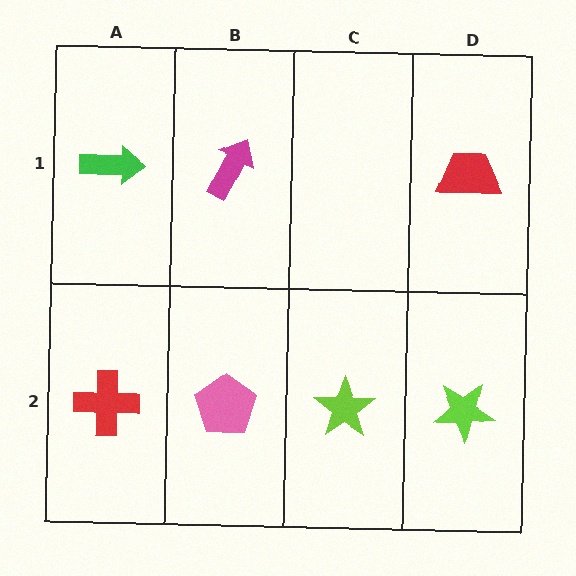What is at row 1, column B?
A magenta arrow.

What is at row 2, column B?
A pink pentagon.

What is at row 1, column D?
A red trapezoid.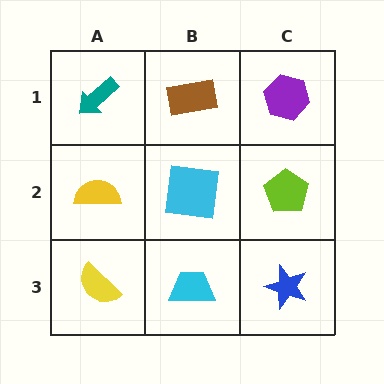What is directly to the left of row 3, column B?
A yellow semicircle.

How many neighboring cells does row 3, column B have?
3.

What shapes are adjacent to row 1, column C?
A lime pentagon (row 2, column C), a brown rectangle (row 1, column B).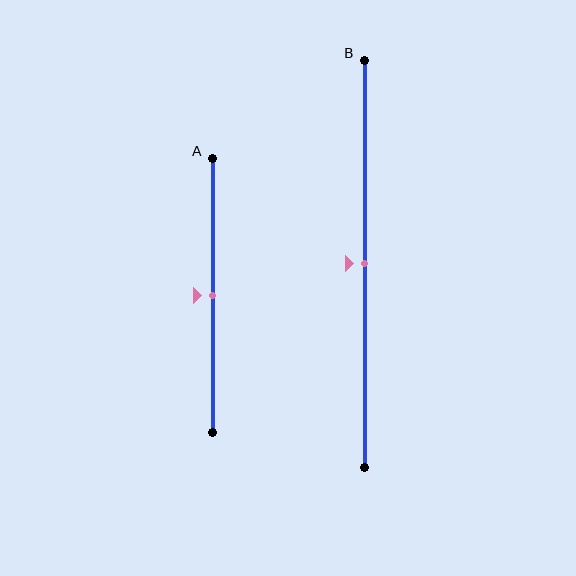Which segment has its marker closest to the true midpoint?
Segment A has its marker closest to the true midpoint.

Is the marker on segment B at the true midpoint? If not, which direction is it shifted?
Yes, the marker on segment B is at the true midpoint.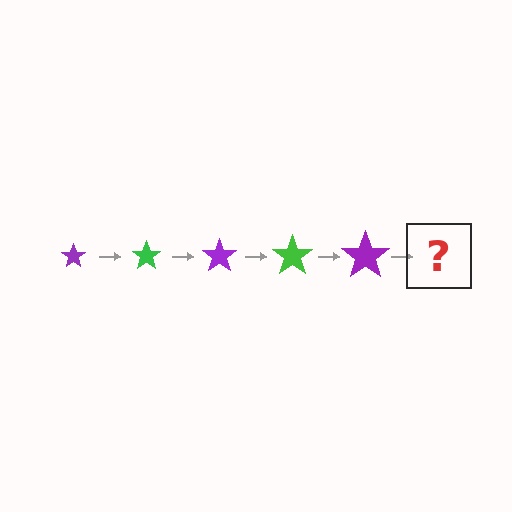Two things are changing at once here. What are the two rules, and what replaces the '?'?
The two rules are that the star grows larger each step and the color cycles through purple and green. The '?' should be a green star, larger than the previous one.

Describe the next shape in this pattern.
It should be a green star, larger than the previous one.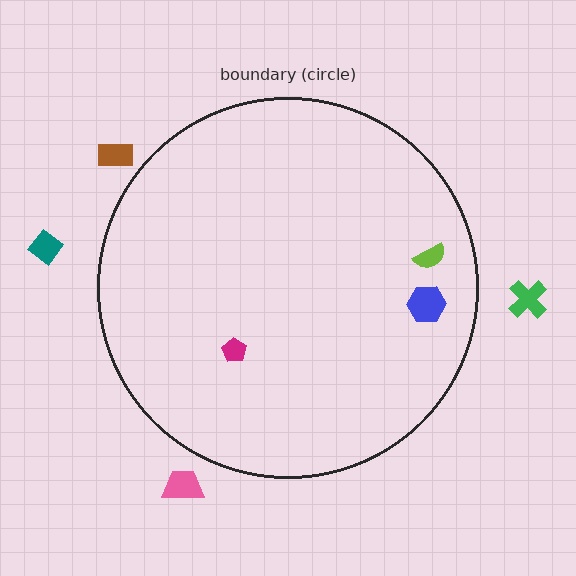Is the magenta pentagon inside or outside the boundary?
Inside.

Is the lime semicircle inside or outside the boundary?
Inside.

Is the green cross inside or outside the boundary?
Outside.